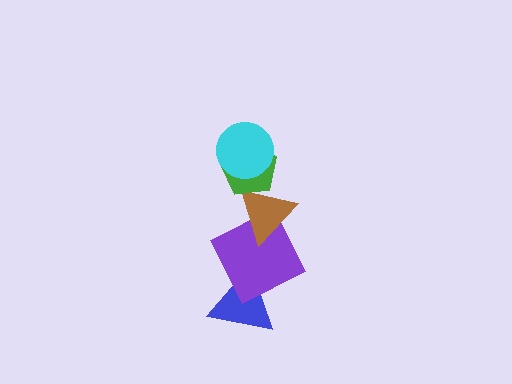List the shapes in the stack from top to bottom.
From top to bottom: the cyan circle, the green pentagon, the brown triangle, the purple square, the blue triangle.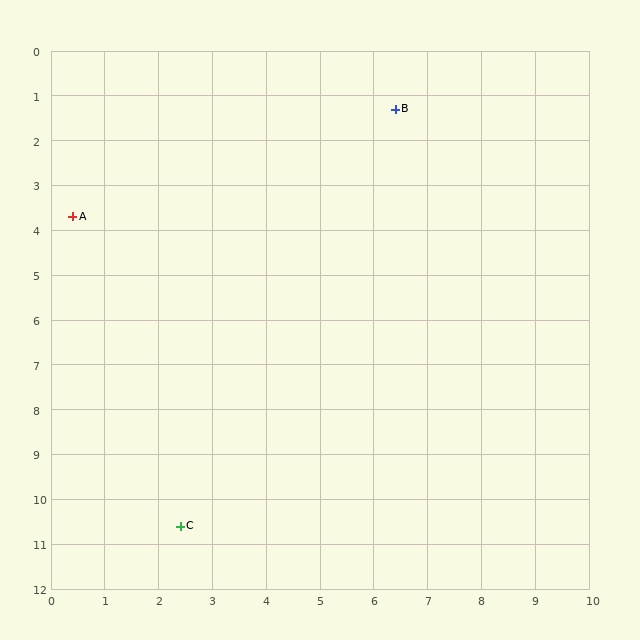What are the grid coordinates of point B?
Point B is at approximately (6.4, 1.3).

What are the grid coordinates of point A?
Point A is at approximately (0.4, 3.7).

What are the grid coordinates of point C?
Point C is at approximately (2.4, 10.6).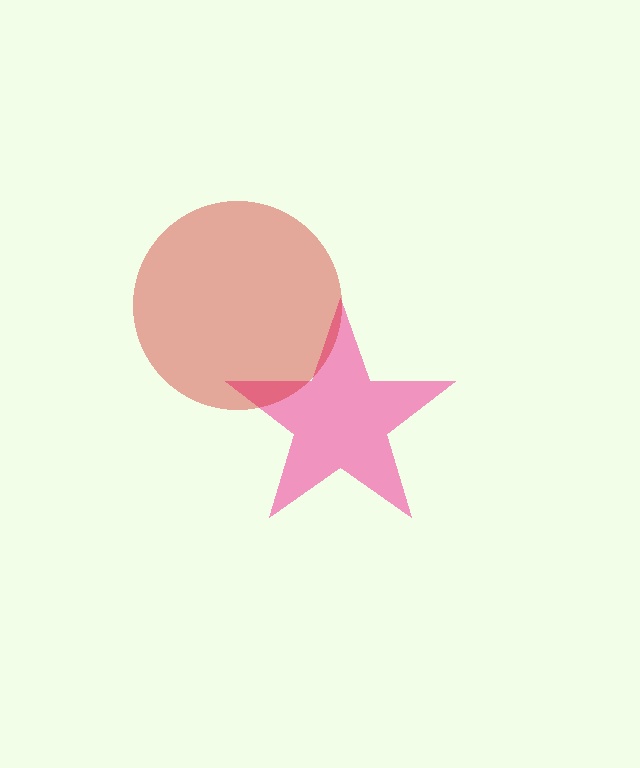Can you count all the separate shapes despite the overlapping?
Yes, there are 2 separate shapes.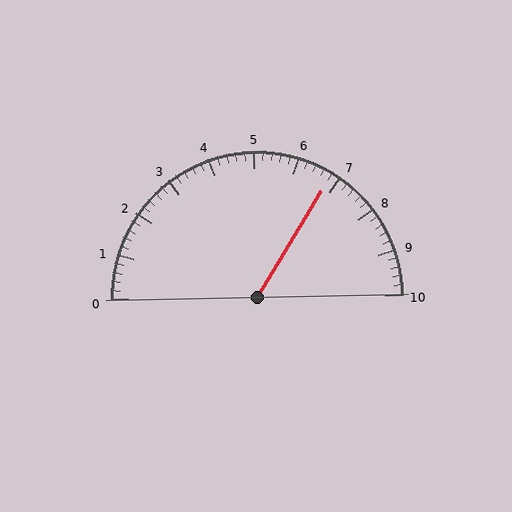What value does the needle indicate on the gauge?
The needle indicates approximately 6.8.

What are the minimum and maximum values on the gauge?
The gauge ranges from 0 to 10.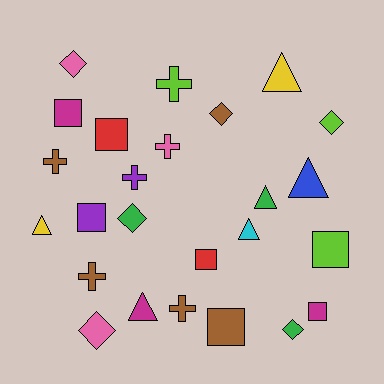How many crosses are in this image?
There are 6 crosses.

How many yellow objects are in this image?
There are 2 yellow objects.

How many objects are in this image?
There are 25 objects.